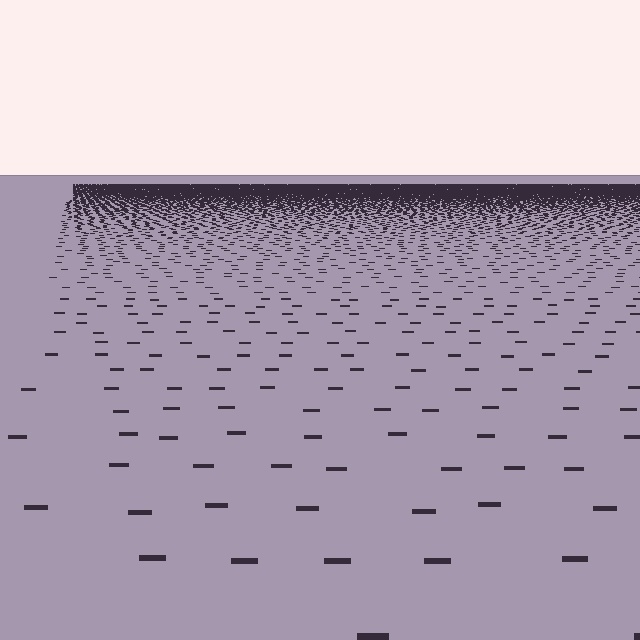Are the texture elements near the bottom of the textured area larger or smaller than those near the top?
Larger. Near the bottom, elements are closer to the viewer and appear at a bigger on-screen size.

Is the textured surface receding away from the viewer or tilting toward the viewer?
The surface is receding away from the viewer. Texture elements get smaller and denser toward the top.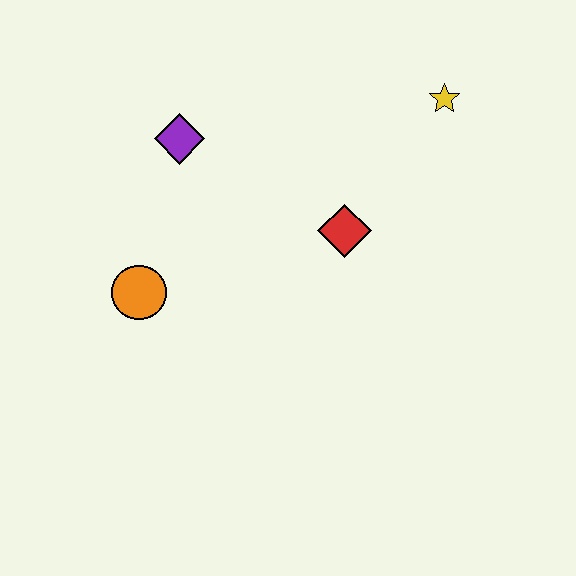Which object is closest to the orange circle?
The purple diamond is closest to the orange circle.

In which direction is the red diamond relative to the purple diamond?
The red diamond is to the right of the purple diamond.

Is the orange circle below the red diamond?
Yes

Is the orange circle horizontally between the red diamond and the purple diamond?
No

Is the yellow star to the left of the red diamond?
No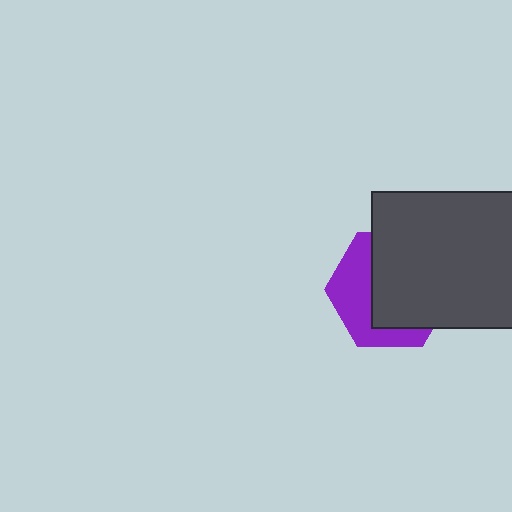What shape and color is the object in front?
The object in front is a dark gray rectangle.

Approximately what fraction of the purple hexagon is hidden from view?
Roughly 60% of the purple hexagon is hidden behind the dark gray rectangle.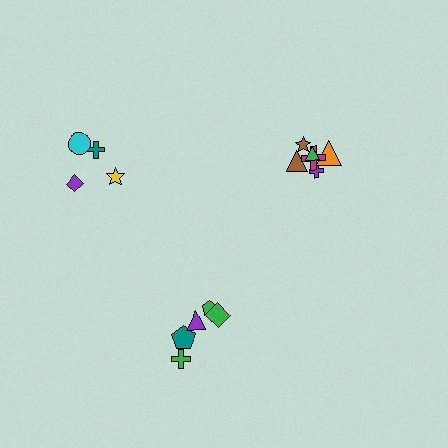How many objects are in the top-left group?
There are 4 objects.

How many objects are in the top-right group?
There are 6 objects.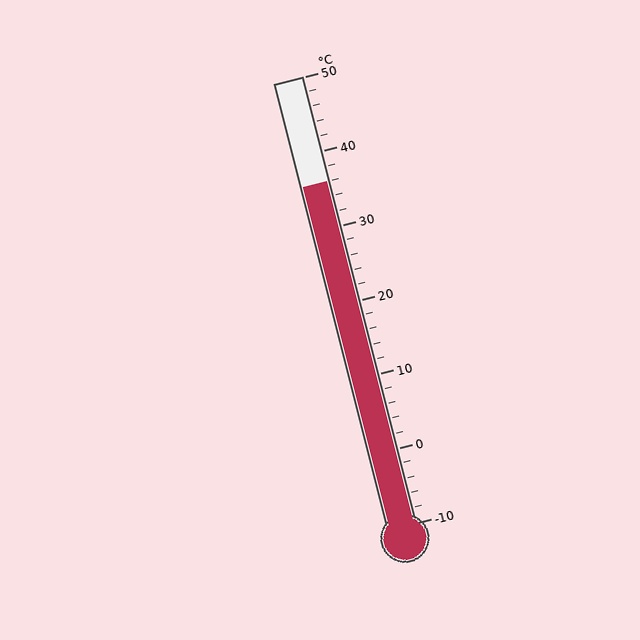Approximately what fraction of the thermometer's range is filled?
The thermometer is filled to approximately 75% of its range.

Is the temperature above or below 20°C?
The temperature is above 20°C.